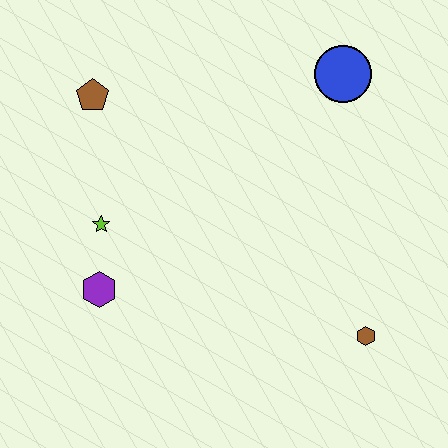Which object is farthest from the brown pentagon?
The brown hexagon is farthest from the brown pentagon.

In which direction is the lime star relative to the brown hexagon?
The lime star is to the left of the brown hexagon.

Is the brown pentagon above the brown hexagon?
Yes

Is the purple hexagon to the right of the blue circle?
No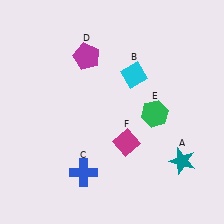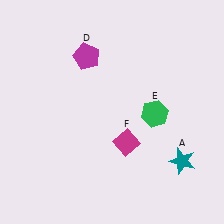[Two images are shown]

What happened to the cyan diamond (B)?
The cyan diamond (B) was removed in Image 2. It was in the top-right area of Image 1.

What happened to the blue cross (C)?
The blue cross (C) was removed in Image 2. It was in the bottom-left area of Image 1.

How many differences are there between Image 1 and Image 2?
There are 2 differences between the two images.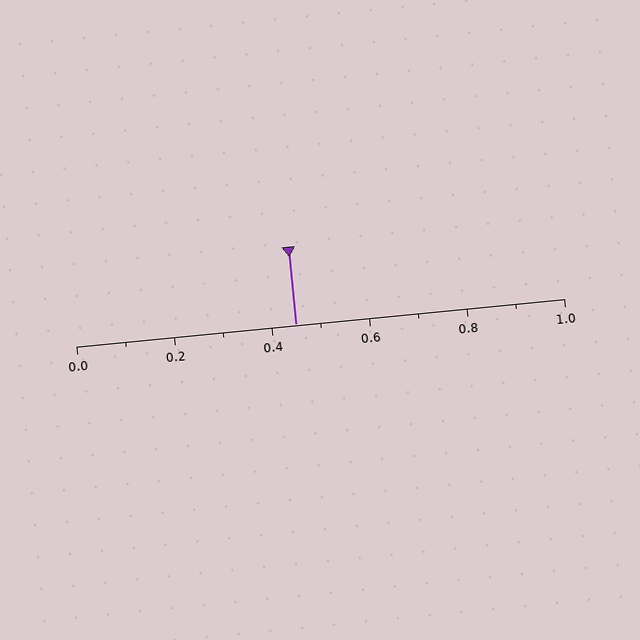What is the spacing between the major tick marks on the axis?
The major ticks are spaced 0.2 apart.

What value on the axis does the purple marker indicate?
The marker indicates approximately 0.45.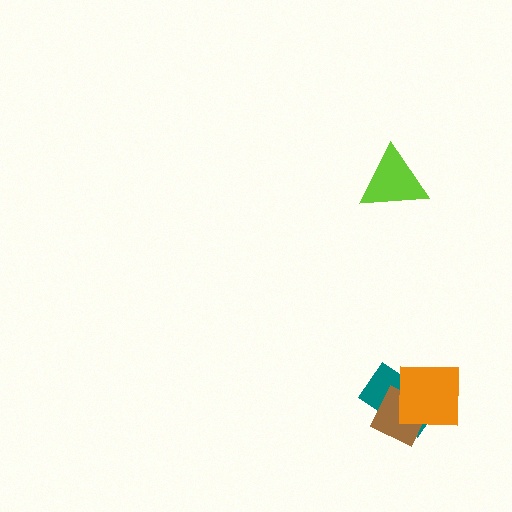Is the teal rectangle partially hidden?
Yes, it is partially covered by another shape.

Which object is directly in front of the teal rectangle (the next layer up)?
The brown diamond is directly in front of the teal rectangle.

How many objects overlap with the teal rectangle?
2 objects overlap with the teal rectangle.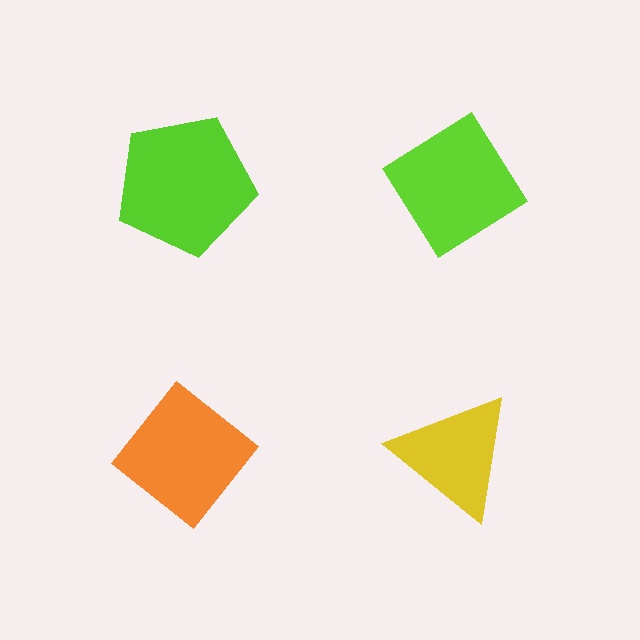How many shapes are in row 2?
2 shapes.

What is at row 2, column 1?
An orange diamond.